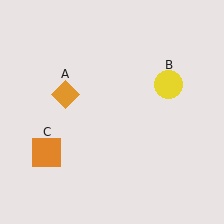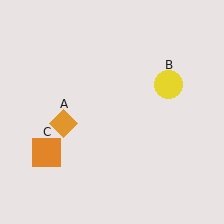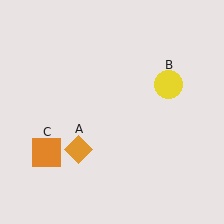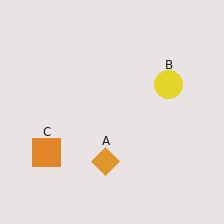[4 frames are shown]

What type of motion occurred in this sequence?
The orange diamond (object A) rotated counterclockwise around the center of the scene.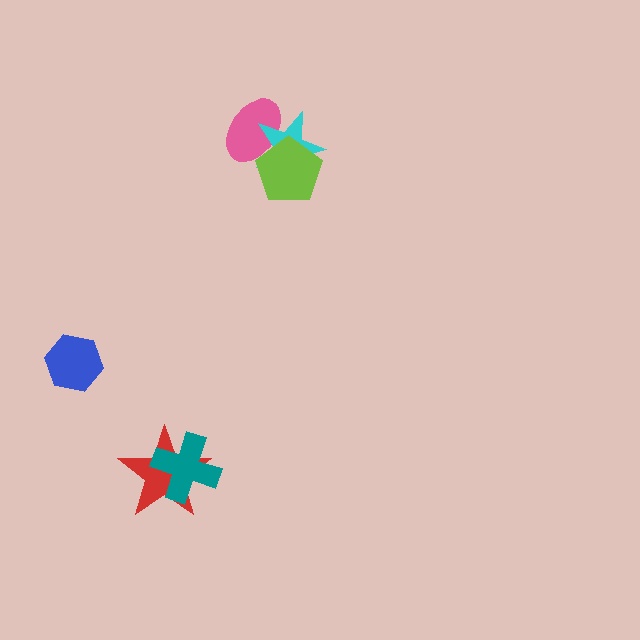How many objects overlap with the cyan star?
2 objects overlap with the cyan star.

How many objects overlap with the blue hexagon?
0 objects overlap with the blue hexagon.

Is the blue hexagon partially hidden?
No, no other shape covers it.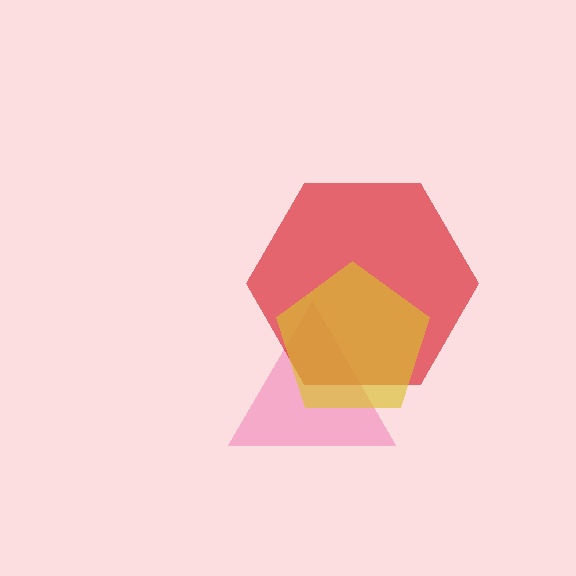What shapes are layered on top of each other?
The layered shapes are: a pink triangle, a red hexagon, a yellow pentagon.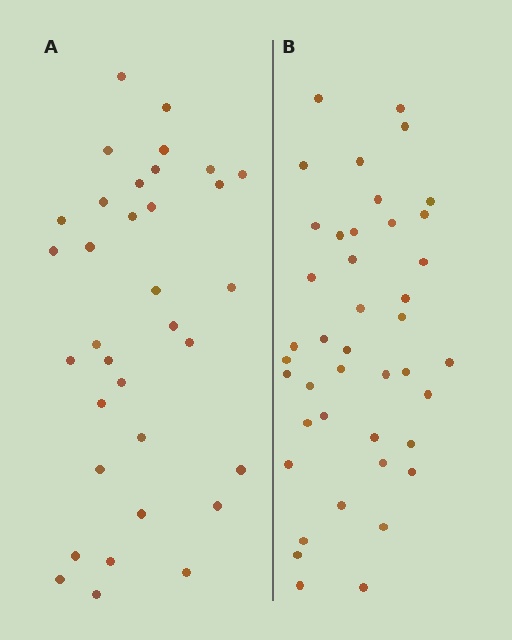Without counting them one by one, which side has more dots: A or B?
Region B (the right region) has more dots.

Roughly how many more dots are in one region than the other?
Region B has roughly 8 or so more dots than region A.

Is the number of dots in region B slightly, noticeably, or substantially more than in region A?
Region B has only slightly more — the two regions are fairly close. The ratio is roughly 1.2 to 1.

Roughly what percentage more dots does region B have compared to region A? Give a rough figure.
About 25% more.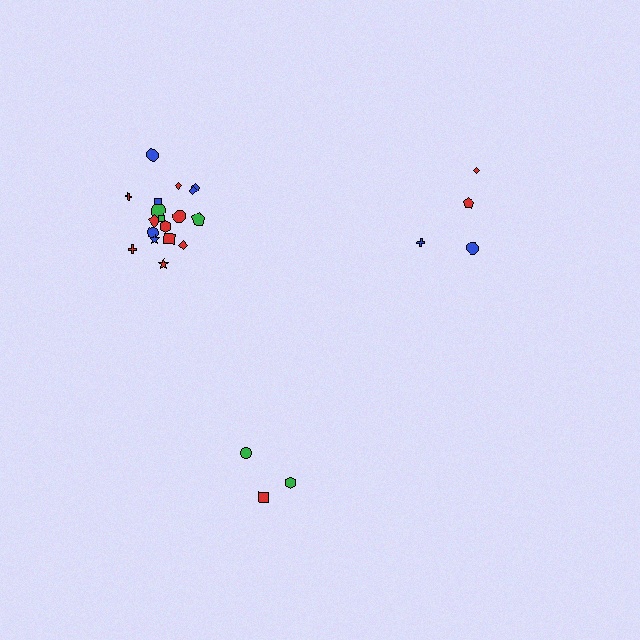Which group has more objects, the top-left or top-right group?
The top-left group.